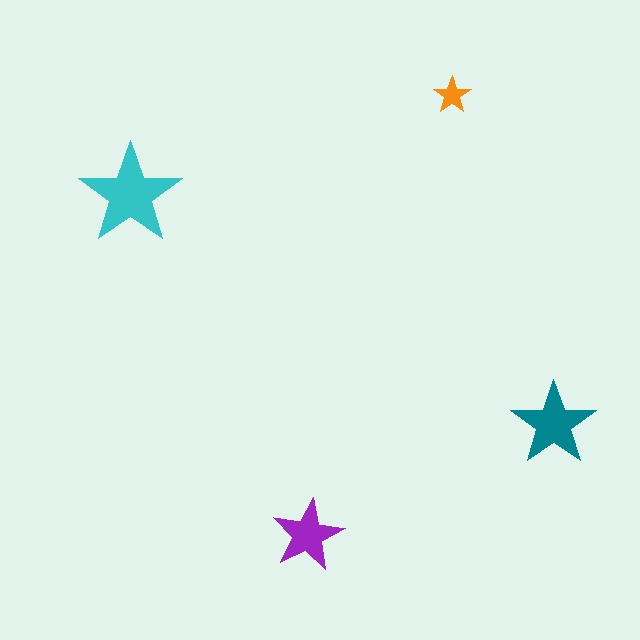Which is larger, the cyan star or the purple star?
The cyan one.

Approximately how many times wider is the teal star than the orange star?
About 2 times wider.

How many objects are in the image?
There are 4 objects in the image.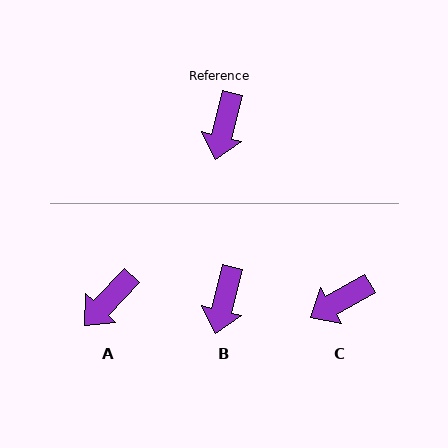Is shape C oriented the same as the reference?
No, it is off by about 46 degrees.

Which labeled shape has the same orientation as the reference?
B.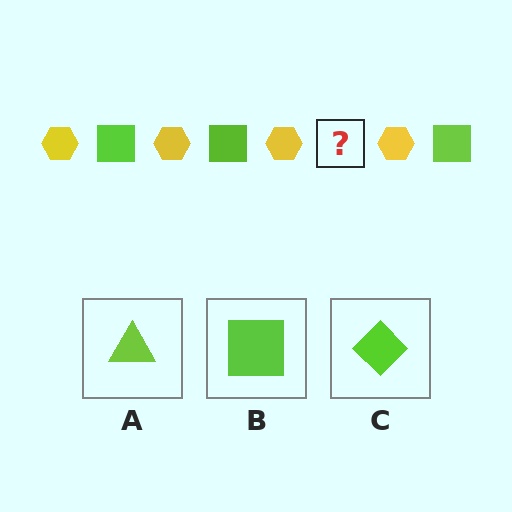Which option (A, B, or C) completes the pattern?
B.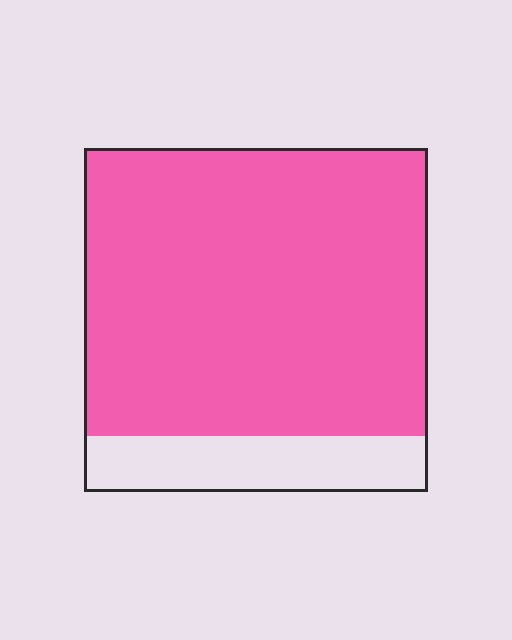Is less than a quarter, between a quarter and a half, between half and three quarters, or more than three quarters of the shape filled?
More than three quarters.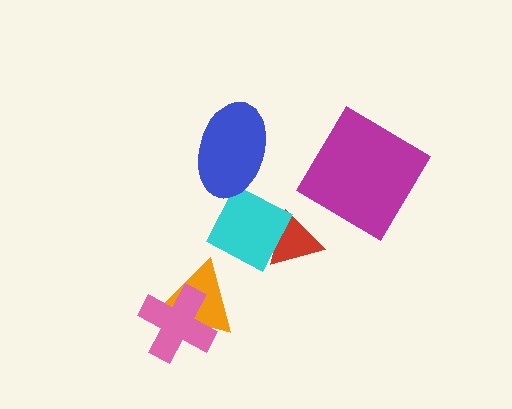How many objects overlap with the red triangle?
1 object overlaps with the red triangle.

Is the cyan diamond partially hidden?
Yes, it is partially covered by another shape.